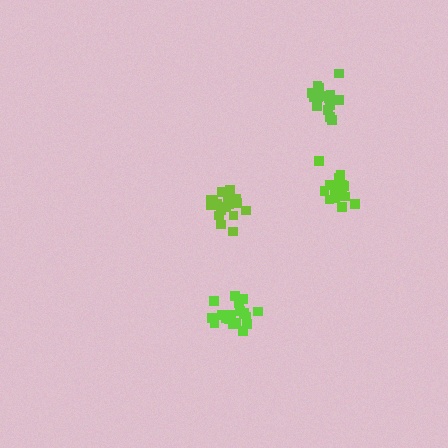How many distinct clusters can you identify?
There are 4 distinct clusters.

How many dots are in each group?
Group 1: 20 dots, Group 2: 16 dots, Group 3: 18 dots, Group 4: 20 dots (74 total).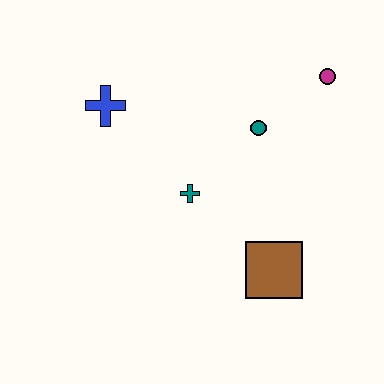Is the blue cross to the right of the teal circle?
No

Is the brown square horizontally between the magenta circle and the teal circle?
Yes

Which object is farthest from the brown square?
The blue cross is farthest from the brown square.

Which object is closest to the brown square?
The teal cross is closest to the brown square.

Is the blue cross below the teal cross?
No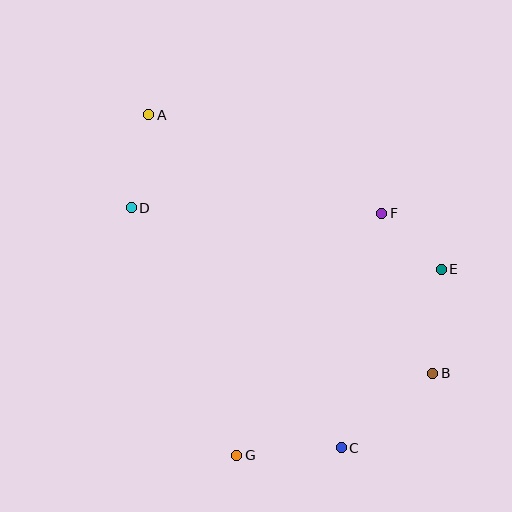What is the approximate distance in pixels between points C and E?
The distance between C and E is approximately 205 pixels.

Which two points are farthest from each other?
Points A and C are farthest from each other.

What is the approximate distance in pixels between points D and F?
The distance between D and F is approximately 251 pixels.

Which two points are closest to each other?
Points E and F are closest to each other.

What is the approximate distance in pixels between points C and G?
The distance between C and G is approximately 104 pixels.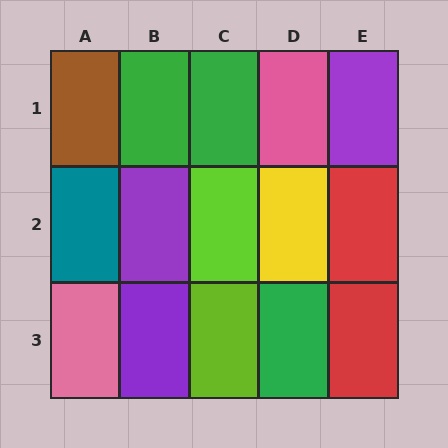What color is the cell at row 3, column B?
Purple.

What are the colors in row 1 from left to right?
Brown, green, green, pink, purple.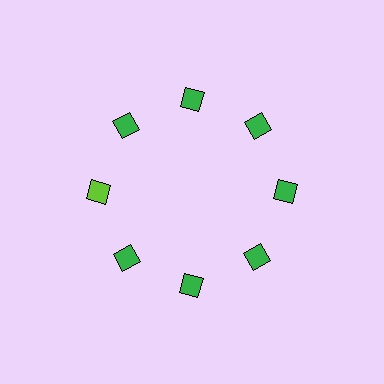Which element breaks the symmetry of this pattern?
The lime diamond at roughly the 9 o'clock position breaks the symmetry. All other shapes are green diamonds.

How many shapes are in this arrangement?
There are 8 shapes arranged in a ring pattern.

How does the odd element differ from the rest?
It has a different color: lime instead of green.